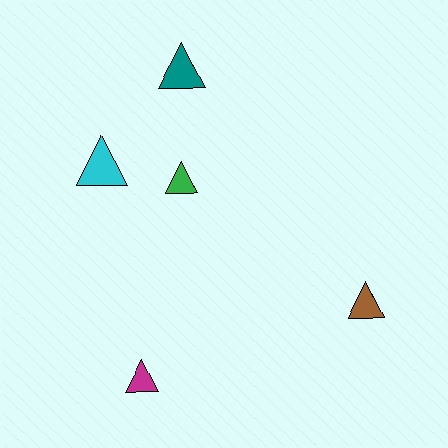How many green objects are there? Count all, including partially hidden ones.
There is 1 green object.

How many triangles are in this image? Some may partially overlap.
There are 5 triangles.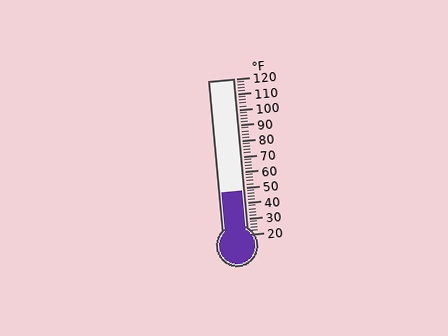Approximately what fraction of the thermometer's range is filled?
The thermometer is filled to approximately 30% of its range.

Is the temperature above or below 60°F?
The temperature is below 60°F.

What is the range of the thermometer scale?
The thermometer scale ranges from 20°F to 120°F.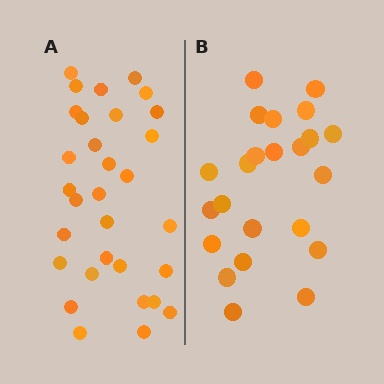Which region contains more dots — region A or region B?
Region A (the left region) has more dots.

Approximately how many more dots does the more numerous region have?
Region A has roughly 8 or so more dots than region B.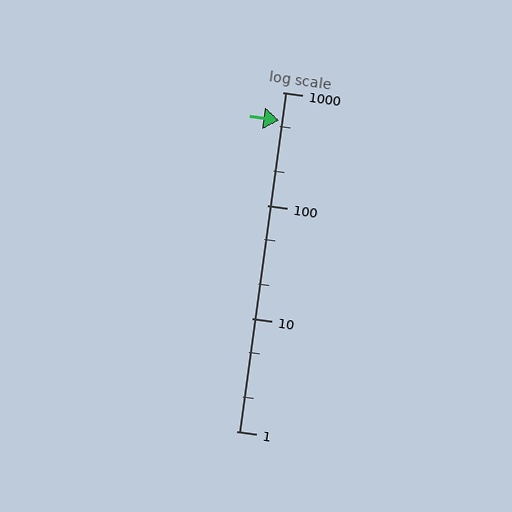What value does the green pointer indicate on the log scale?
The pointer indicates approximately 560.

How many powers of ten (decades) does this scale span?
The scale spans 3 decades, from 1 to 1000.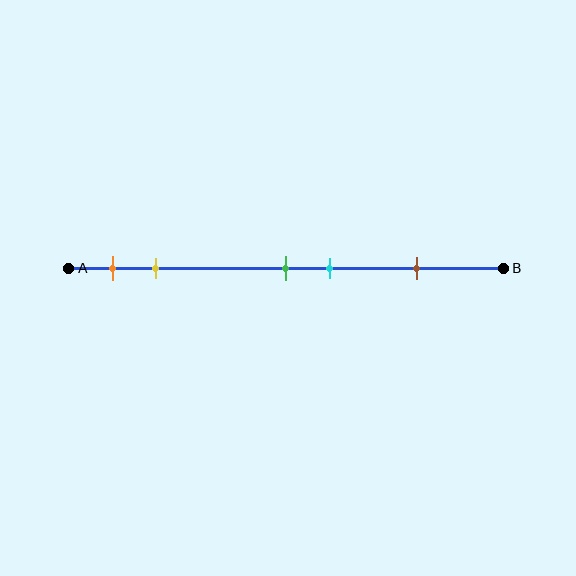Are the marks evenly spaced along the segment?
No, the marks are not evenly spaced.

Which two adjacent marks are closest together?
The green and cyan marks are the closest adjacent pair.